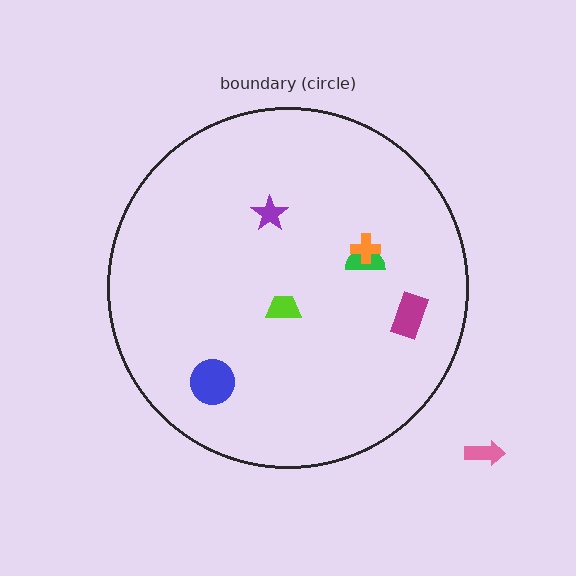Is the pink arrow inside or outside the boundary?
Outside.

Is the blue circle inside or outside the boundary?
Inside.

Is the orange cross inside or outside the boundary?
Inside.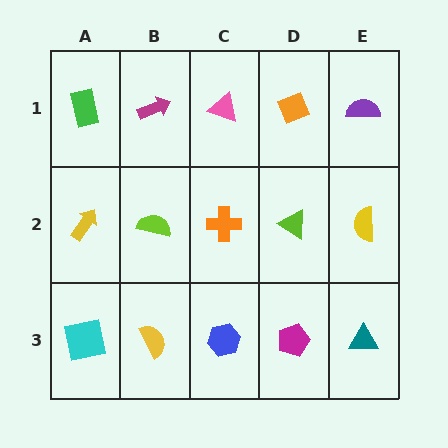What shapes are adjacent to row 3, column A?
A yellow arrow (row 2, column A), a yellow semicircle (row 3, column B).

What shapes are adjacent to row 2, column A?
A green rectangle (row 1, column A), a cyan square (row 3, column A), a lime semicircle (row 2, column B).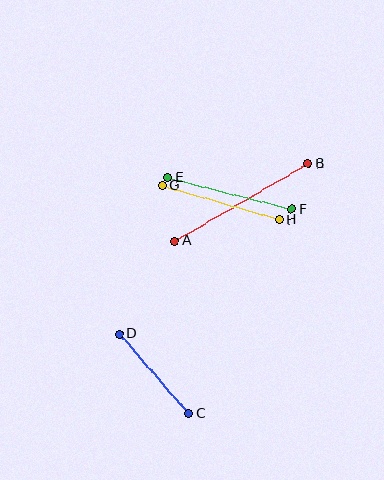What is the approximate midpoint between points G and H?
The midpoint is at approximately (221, 202) pixels.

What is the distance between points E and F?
The distance is approximately 128 pixels.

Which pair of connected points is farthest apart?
Points A and B are farthest apart.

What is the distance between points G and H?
The distance is approximately 122 pixels.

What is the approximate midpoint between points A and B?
The midpoint is at approximately (241, 202) pixels.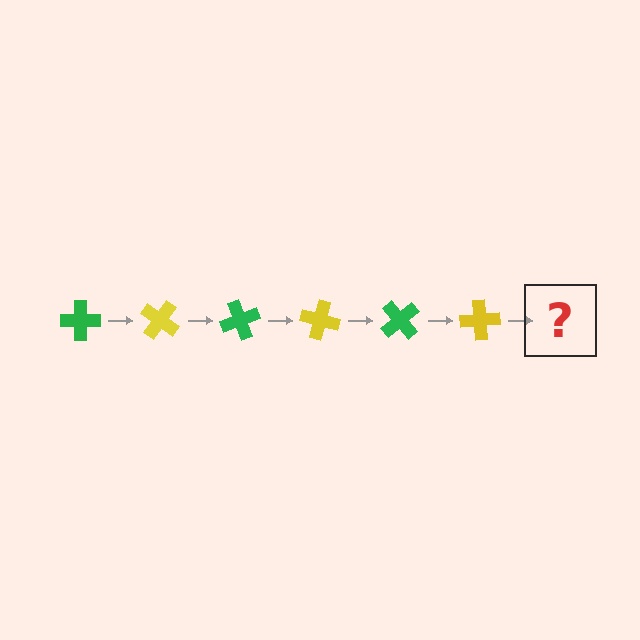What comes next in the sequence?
The next element should be a green cross, rotated 210 degrees from the start.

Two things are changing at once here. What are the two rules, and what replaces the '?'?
The two rules are that it rotates 35 degrees each step and the color cycles through green and yellow. The '?' should be a green cross, rotated 210 degrees from the start.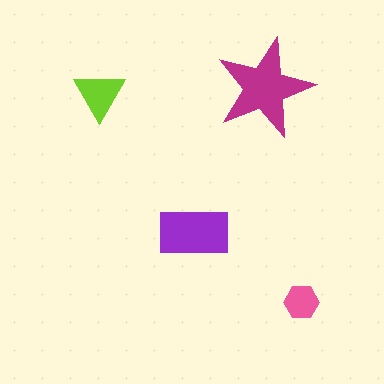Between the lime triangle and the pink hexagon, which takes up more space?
The lime triangle.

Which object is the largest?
The magenta star.